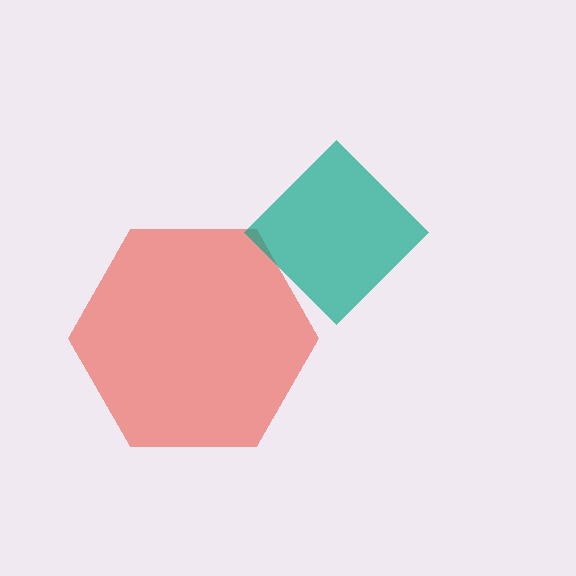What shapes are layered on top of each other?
The layered shapes are: a red hexagon, a teal diamond.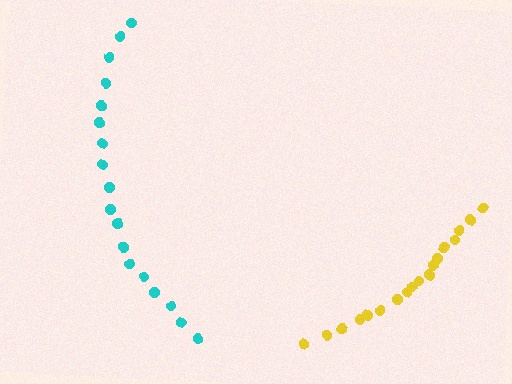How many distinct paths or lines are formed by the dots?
There are 2 distinct paths.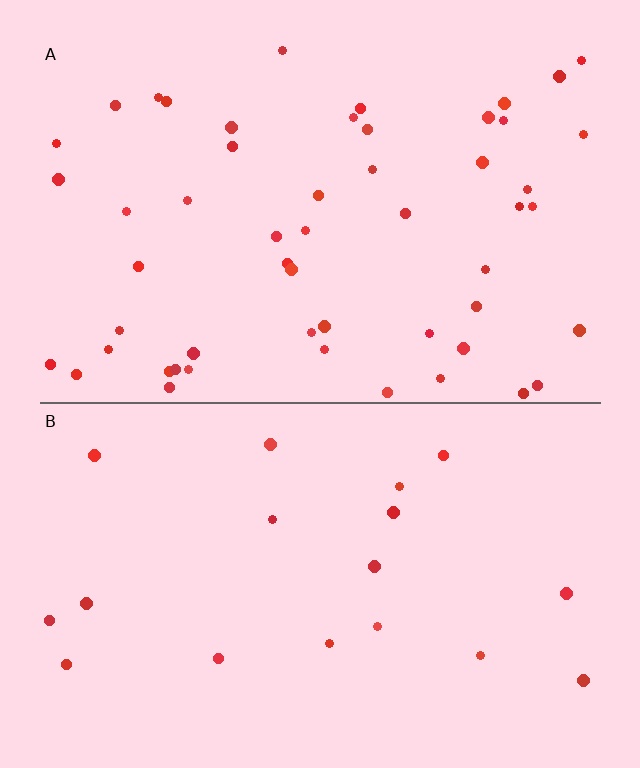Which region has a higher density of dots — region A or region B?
A (the top).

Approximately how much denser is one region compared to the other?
Approximately 2.9× — region A over region B.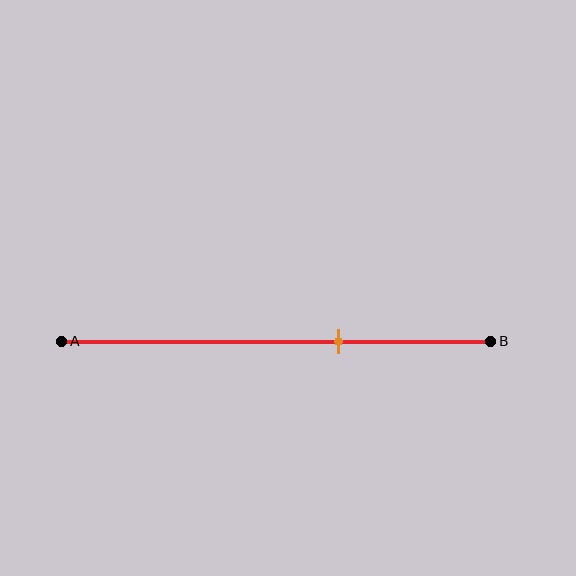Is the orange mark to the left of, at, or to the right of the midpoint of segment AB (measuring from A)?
The orange mark is to the right of the midpoint of segment AB.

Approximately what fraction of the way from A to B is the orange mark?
The orange mark is approximately 65% of the way from A to B.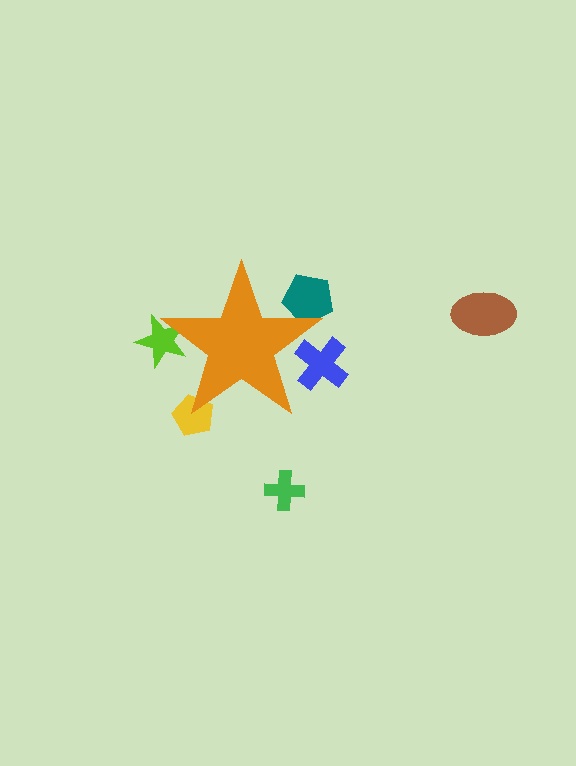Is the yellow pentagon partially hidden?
Yes, the yellow pentagon is partially hidden behind the orange star.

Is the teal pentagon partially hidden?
Yes, the teal pentagon is partially hidden behind the orange star.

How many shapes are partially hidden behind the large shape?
4 shapes are partially hidden.